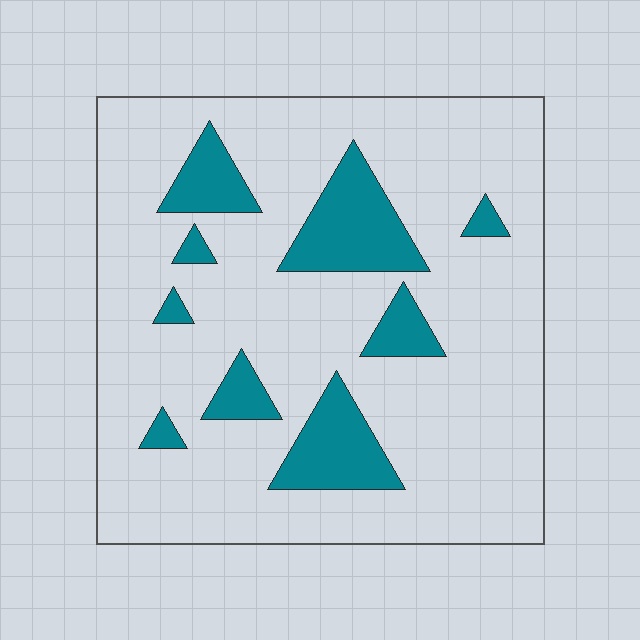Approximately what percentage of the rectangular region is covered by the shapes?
Approximately 15%.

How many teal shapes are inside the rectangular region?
9.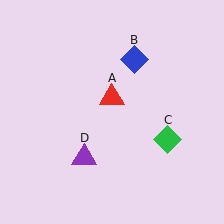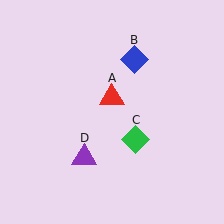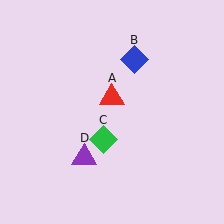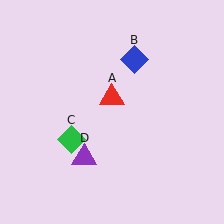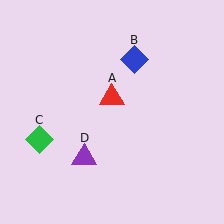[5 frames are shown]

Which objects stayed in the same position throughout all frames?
Red triangle (object A) and blue diamond (object B) and purple triangle (object D) remained stationary.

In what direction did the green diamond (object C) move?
The green diamond (object C) moved left.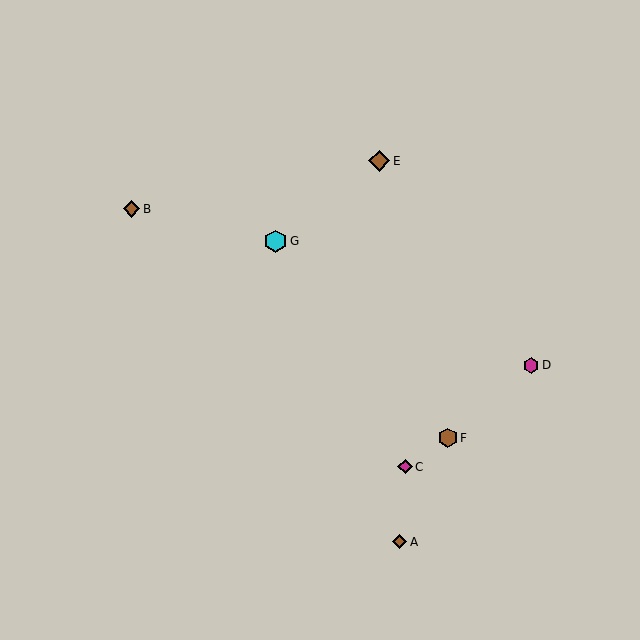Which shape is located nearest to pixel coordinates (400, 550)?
The brown diamond (labeled A) at (400, 542) is nearest to that location.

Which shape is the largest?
The cyan hexagon (labeled G) is the largest.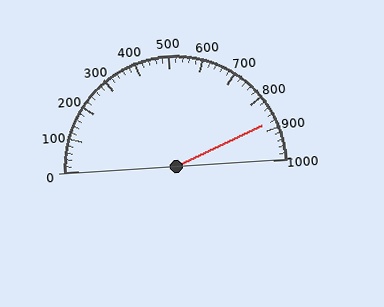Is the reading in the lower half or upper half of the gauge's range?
The reading is in the upper half of the range (0 to 1000).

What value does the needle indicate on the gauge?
The needle indicates approximately 880.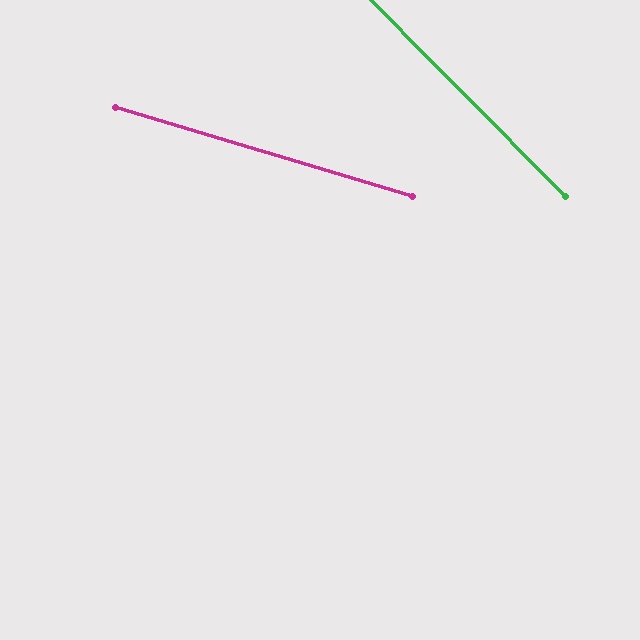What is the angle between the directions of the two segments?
Approximately 29 degrees.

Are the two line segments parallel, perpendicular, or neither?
Neither parallel nor perpendicular — they differ by about 29°.